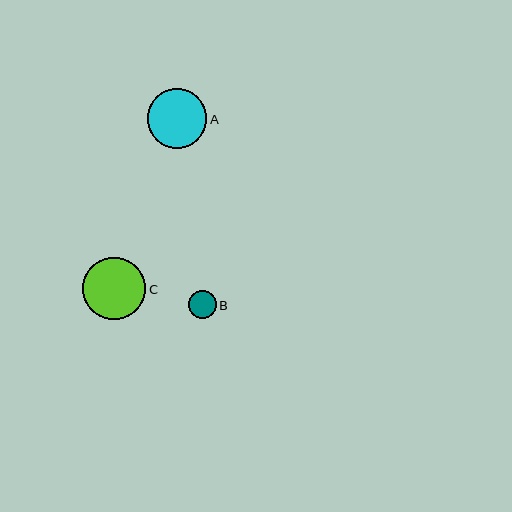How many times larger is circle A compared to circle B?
Circle A is approximately 2.1 times the size of circle B.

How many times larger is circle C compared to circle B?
Circle C is approximately 2.3 times the size of circle B.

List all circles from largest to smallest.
From largest to smallest: C, A, B.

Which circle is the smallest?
Circle B is the smallest with a size of approximately 28 pixels.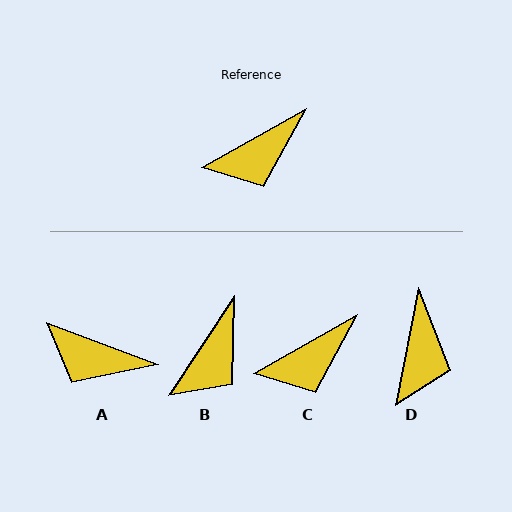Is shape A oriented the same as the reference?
No, it is off by about 50 degrees.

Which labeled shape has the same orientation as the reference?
C.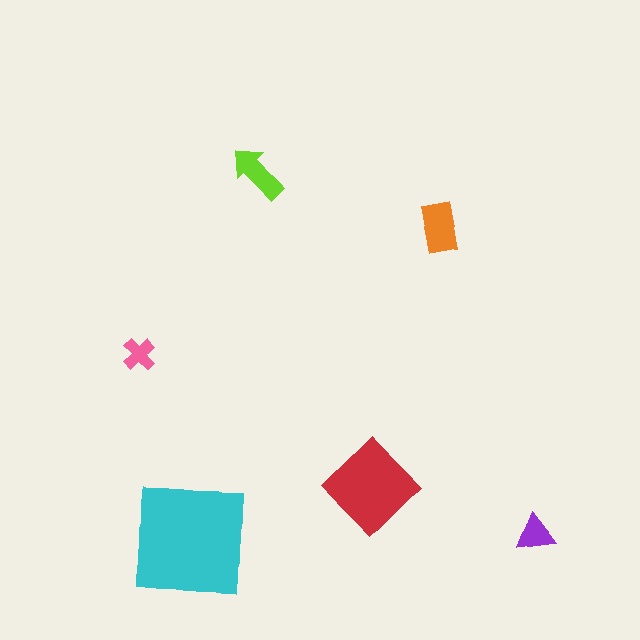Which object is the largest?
The cyan square.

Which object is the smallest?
The pink cross.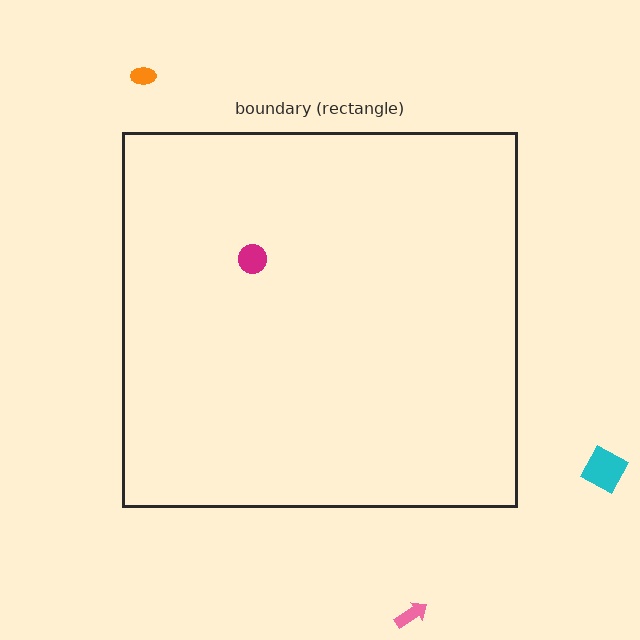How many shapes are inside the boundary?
1 inside, 3 outside.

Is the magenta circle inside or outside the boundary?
Inside.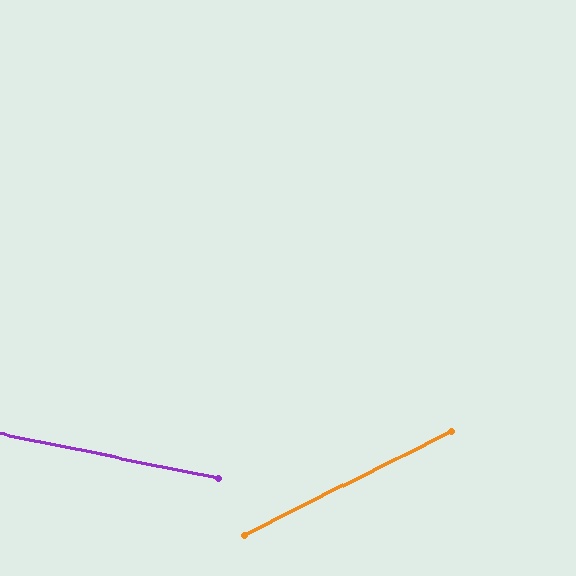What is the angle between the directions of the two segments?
Approximately 38 degrees.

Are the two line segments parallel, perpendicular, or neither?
Neither parallel nor perpendicular — they differ by about 38°.